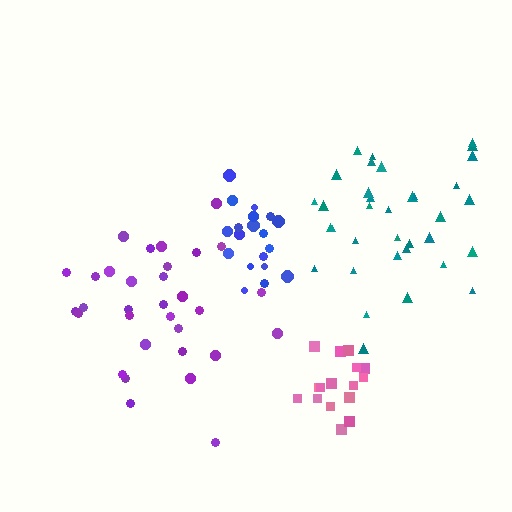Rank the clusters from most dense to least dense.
pink, blue, teal, purple.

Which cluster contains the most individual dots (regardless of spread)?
Teal (35).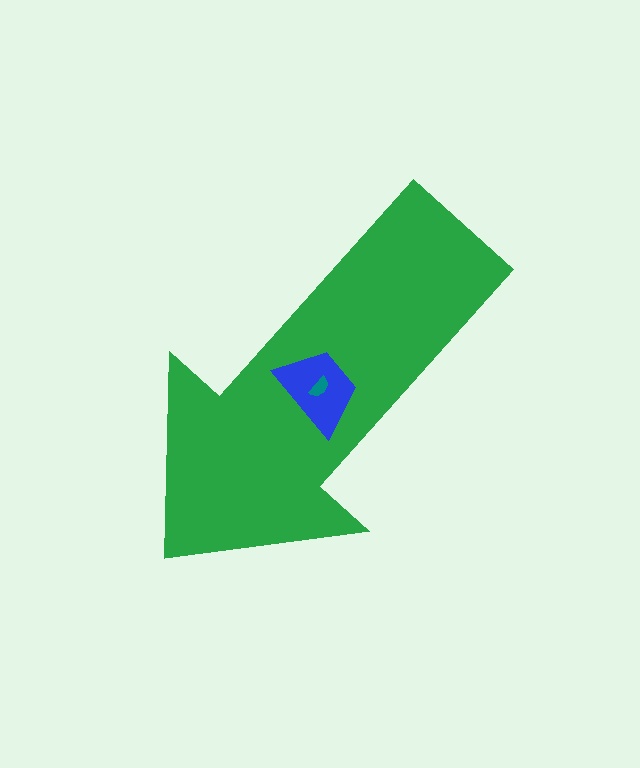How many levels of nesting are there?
3.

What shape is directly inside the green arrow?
The blue trapezoid.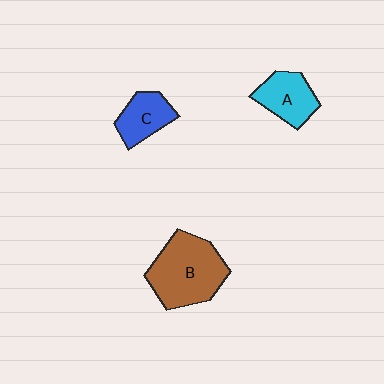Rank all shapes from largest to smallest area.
From largest to smallest: B (brown), A (cyan), C (blue).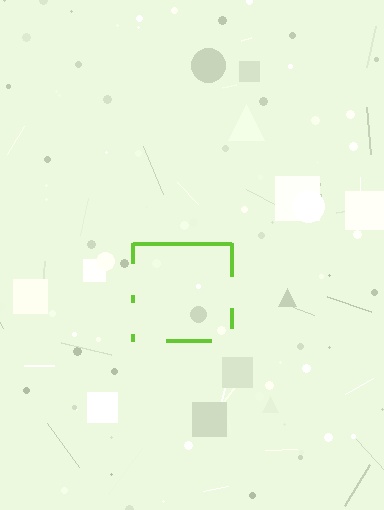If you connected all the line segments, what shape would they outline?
They would outline a square.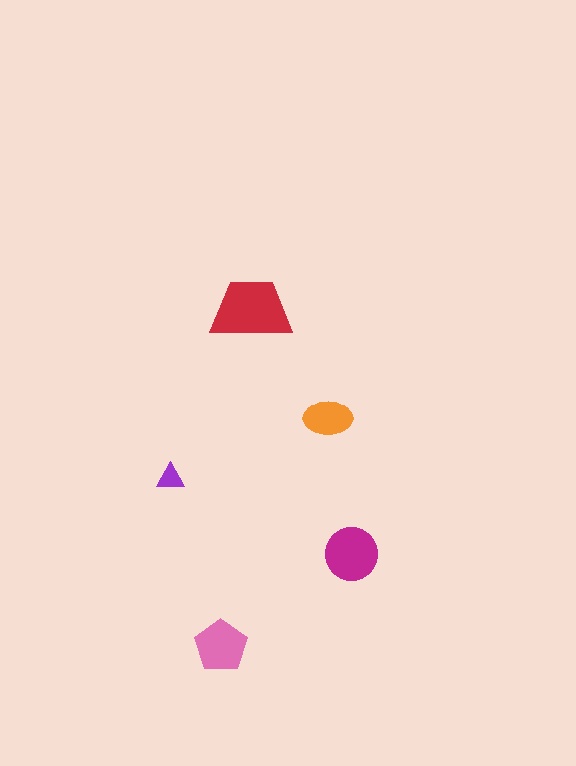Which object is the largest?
The red trapezoid.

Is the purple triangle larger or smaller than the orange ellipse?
Smaller.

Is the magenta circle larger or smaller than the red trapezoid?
Smaller.